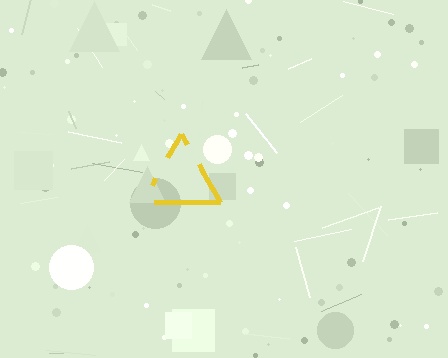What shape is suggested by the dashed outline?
The dashed outline suggests a triangle.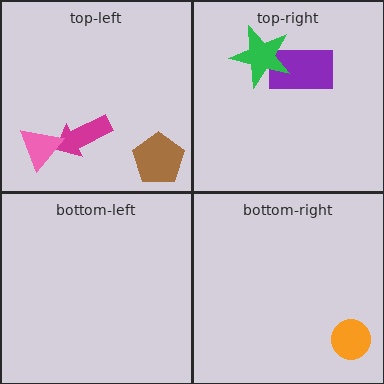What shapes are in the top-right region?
The purple rectangle, the green star.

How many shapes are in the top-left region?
3.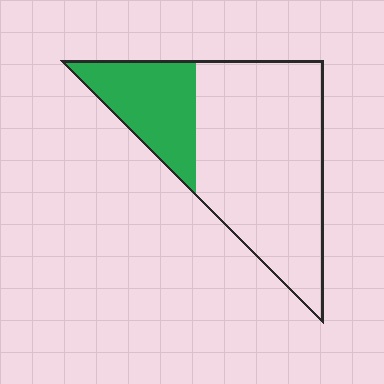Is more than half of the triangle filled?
No.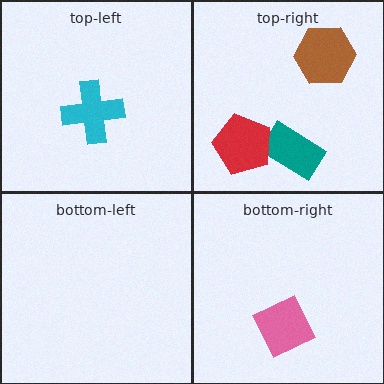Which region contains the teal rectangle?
The top-right region.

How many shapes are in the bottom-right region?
1.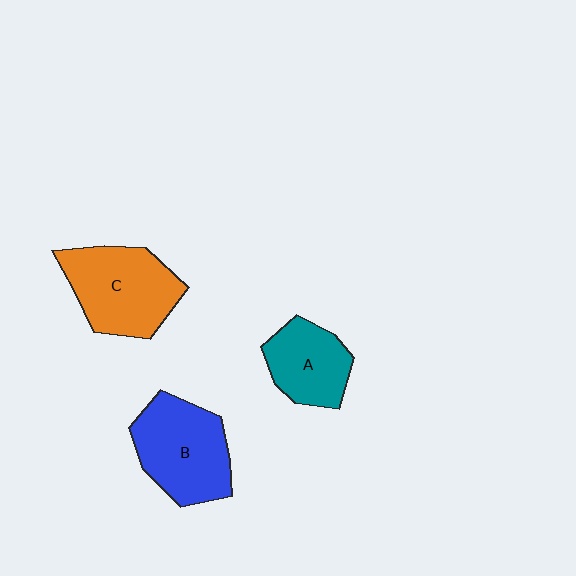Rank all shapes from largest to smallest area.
From largest to smallest: C (orange), B (blue), A (teal).